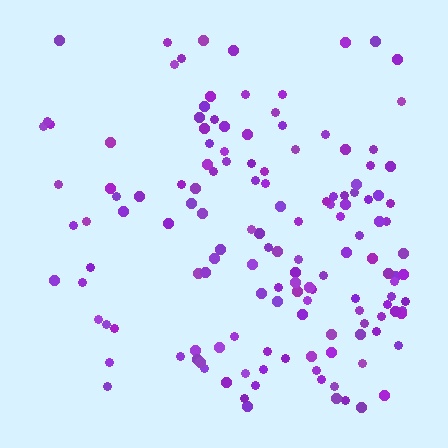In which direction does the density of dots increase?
From left to right, with the right side densest.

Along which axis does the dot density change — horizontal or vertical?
Horizontal.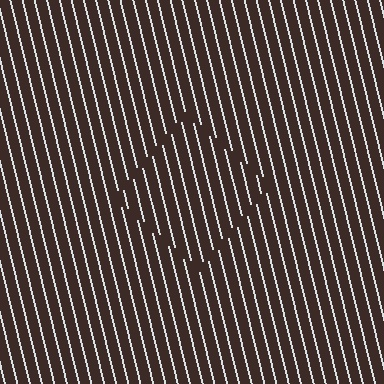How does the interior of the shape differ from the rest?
The interior of the shape contains the same grating, shifted by half a period — the contour is defined by the phase discontinuity where line-ends from the inner and outer gratings abut.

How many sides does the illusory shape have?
4 sides — the line-ends trace a square.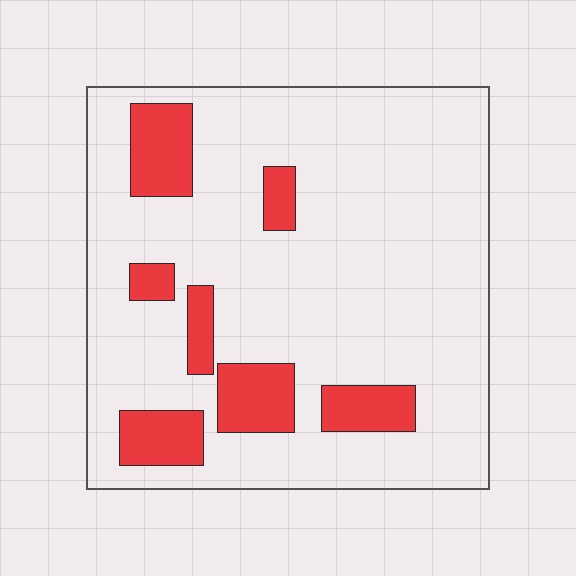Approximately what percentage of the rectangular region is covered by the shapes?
Approximately 15%.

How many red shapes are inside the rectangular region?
7.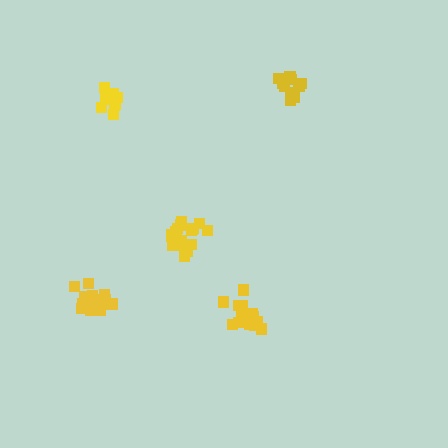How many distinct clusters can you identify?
There are 5 distinct clusters.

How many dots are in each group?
Group 1: 13 dots, Group 2: 17 dots, Group 3: 19 dots, Group 4: 13 dots, Group 5: 14 dots (76 total).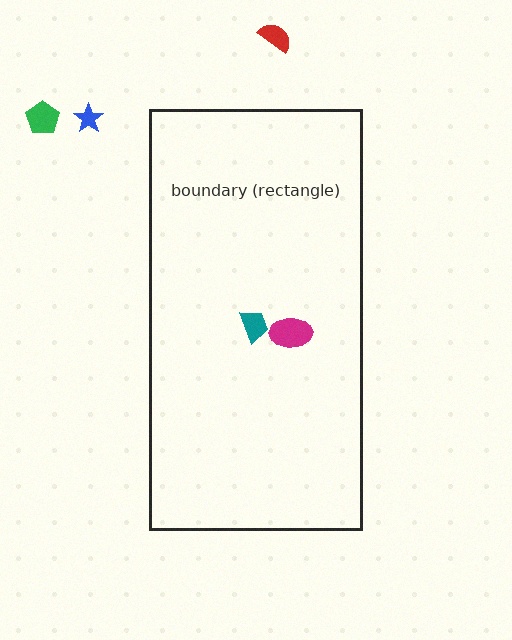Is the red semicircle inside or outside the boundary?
Outside.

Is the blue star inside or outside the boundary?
Outside.